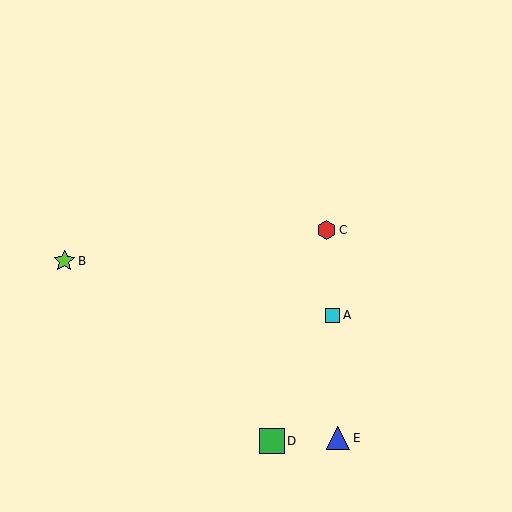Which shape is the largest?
The green square (labeled D) is the largest.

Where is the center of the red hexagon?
The center of the red hexagon is at (327, 230).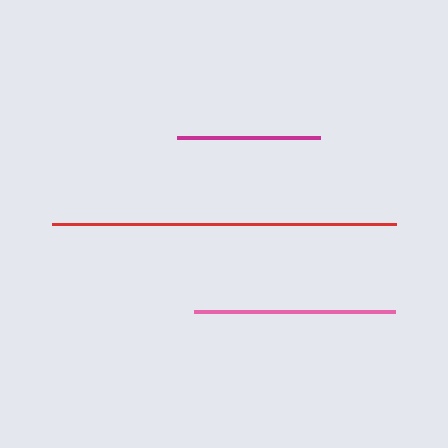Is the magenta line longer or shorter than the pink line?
The pink line is longer than the magenta line.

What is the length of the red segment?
The red segment is approximately 344 pixels long.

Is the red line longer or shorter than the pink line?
The red line is longer than the pink line.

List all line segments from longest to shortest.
From longest to shortest: red, pink, magenta.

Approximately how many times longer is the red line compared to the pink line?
The red line is approximately 1.7 times the length of the pink line.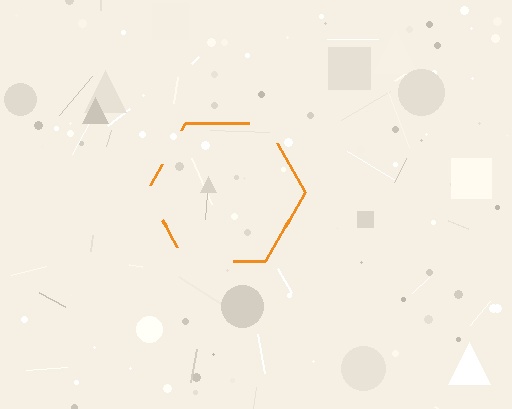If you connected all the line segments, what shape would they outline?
They would outline a hexagon.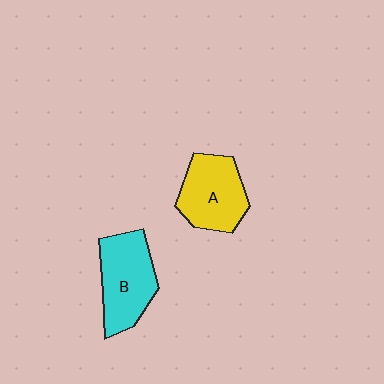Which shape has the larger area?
Shape B (cyan).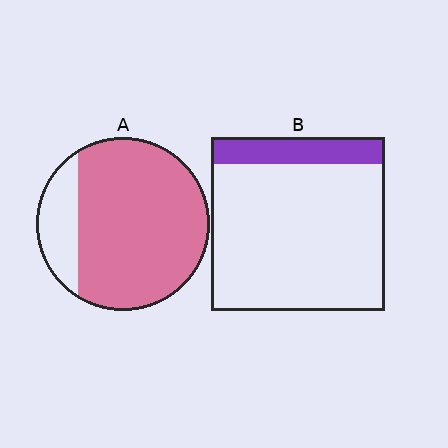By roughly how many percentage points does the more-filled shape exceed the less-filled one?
By roughly 65 percentage points (A over B).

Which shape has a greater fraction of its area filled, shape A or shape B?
Shape A.